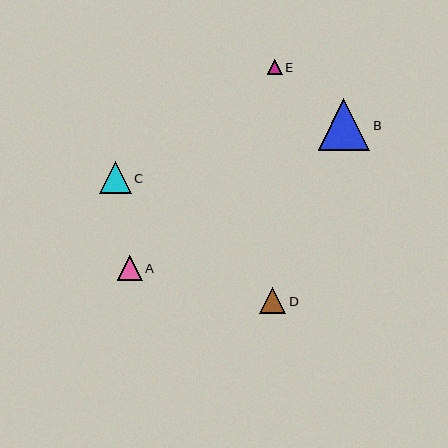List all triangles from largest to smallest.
From largest to smallest: B, C, D, A, E.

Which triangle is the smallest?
Triangle E is the smallest with a size of approximately 15 pixels.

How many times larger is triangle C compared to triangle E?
Triangle C is approximately 2.1 times the size of triangle E.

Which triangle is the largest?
Triangle B is the largest with a size of approximately 52 pixels.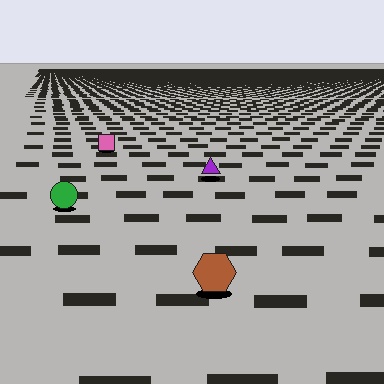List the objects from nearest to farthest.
From nearest to farthest: the brown hexagon, the green circle, the purple triangle, the pink square.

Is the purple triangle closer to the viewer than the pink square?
Yes. The purple triangle is closer — you can tell from the texture gradient: the ground texture is coarser near it.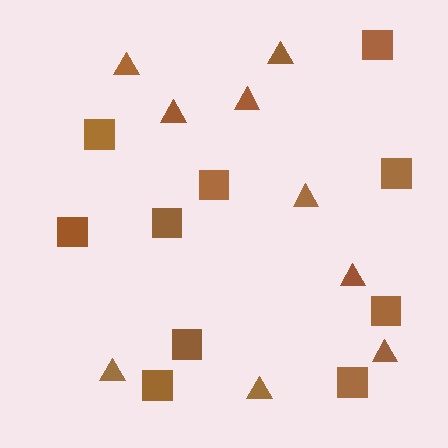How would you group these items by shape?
There are 2 groups: one group of squares (10) and one group of triangles (9).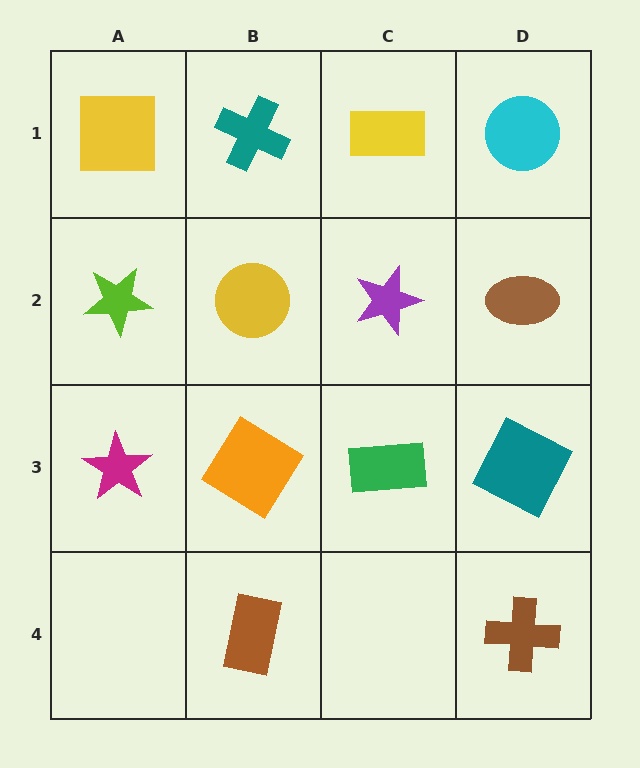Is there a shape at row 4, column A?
No, that cell is empty.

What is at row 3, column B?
An orange diamond.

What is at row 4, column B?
A brown rectangle.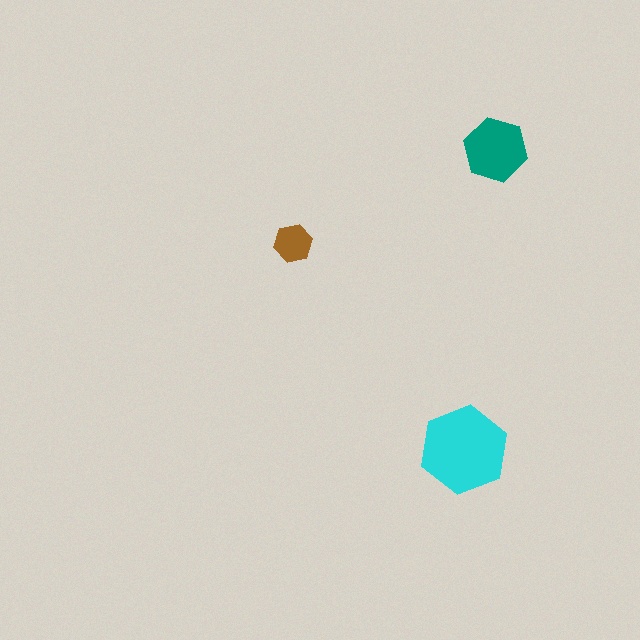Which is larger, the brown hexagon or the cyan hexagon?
The cyan one.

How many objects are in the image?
There are 3 objects in the image.